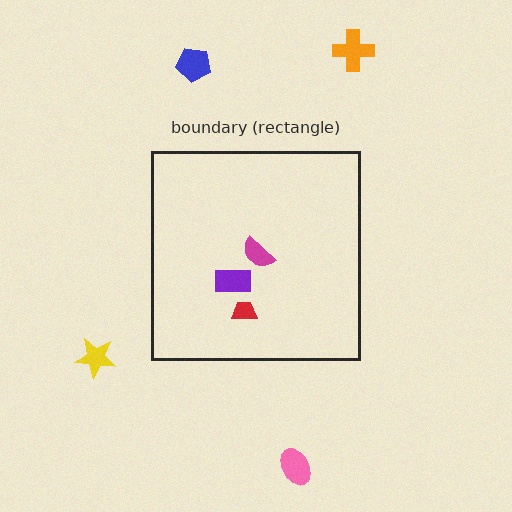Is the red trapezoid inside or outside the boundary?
Inside.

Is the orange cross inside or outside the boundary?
Outside.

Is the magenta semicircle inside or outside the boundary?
Inside.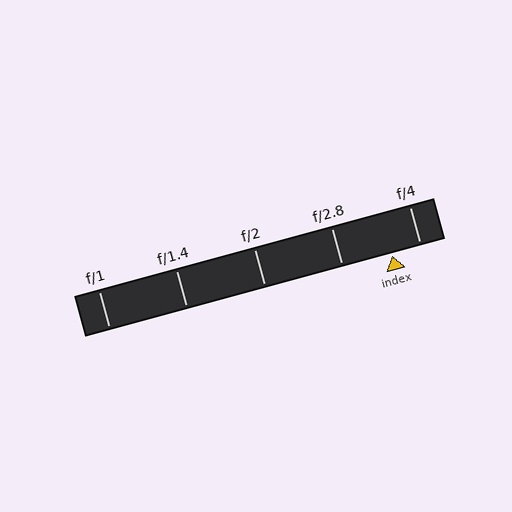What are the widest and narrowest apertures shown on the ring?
The widest aperture shown is f/1 and the narrowest is f/4.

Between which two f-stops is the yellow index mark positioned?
The index mark is between f/2.8 and f/4.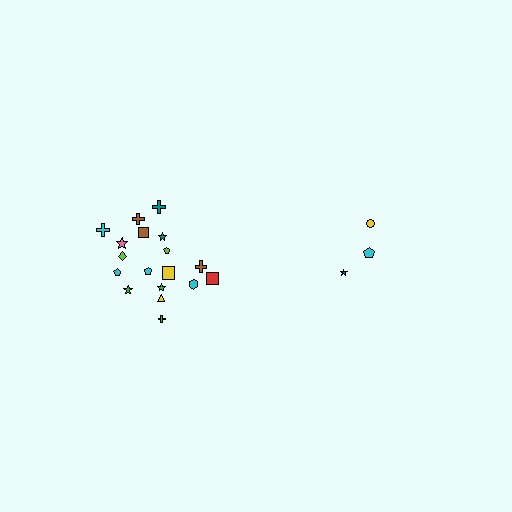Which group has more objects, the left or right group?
The left group.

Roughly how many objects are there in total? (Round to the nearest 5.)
Roughly 20 objects in total.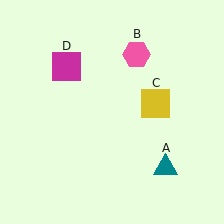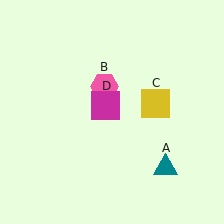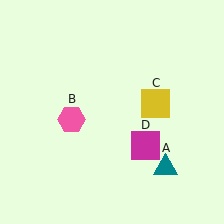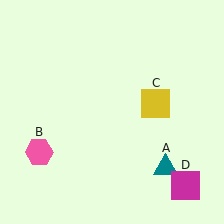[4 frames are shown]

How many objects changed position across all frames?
2 objects changed position: pink hexagon (object B), magenta square (object D).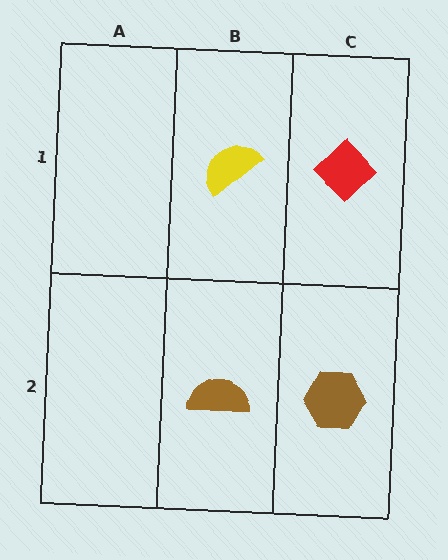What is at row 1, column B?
A yellow semicircle.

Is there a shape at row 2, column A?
No, that cell is empty.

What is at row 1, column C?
A red diamond.